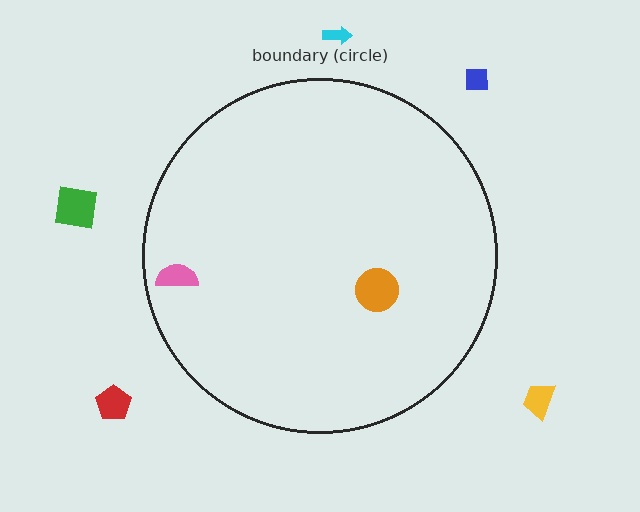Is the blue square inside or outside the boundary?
Outside.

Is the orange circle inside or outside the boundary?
Inside.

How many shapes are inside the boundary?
2 inside, 5 outside.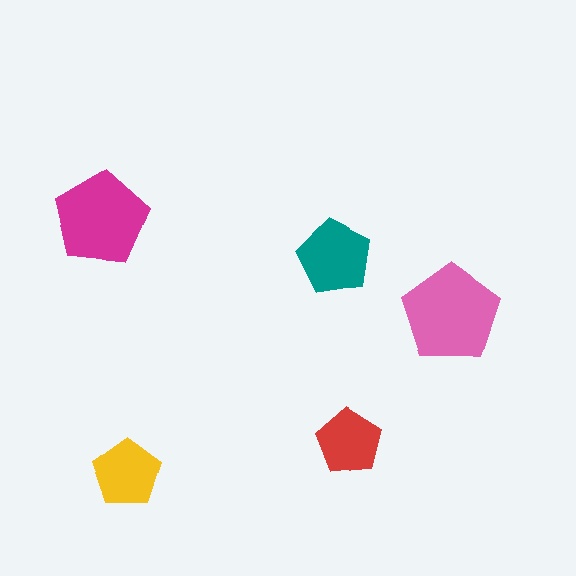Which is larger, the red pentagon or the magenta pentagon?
The magenta one.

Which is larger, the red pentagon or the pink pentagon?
The pink one.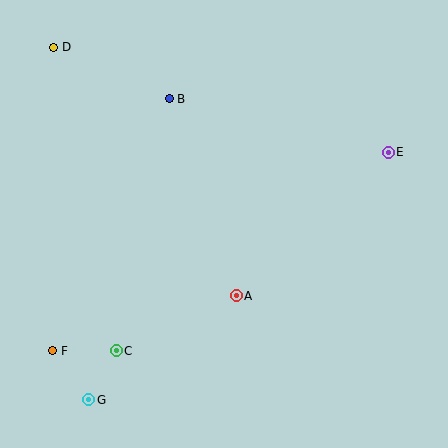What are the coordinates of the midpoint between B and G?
The midpoint between B and G is at (129, 249).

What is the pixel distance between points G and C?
The distance between G and C is 56 pixels.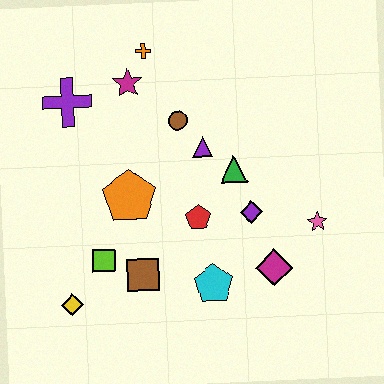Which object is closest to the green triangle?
The purple triangle is closest to the green triangle.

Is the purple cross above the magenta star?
No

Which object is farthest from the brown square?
The orange cross is farthest from the brown square.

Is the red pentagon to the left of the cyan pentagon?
Yes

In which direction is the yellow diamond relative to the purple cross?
The yellow diamond is below the purple cross.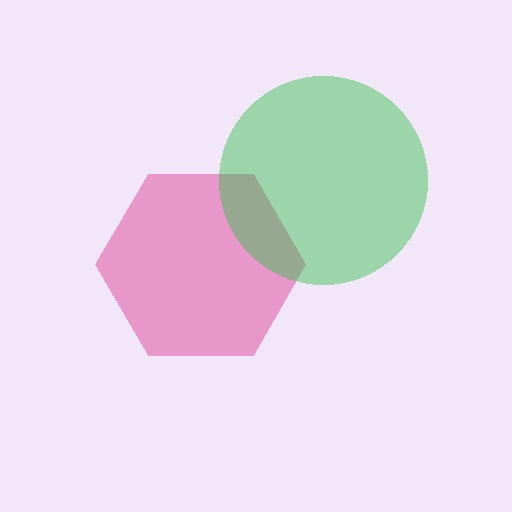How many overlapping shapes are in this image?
There are 2 overlapping shapes in the image.